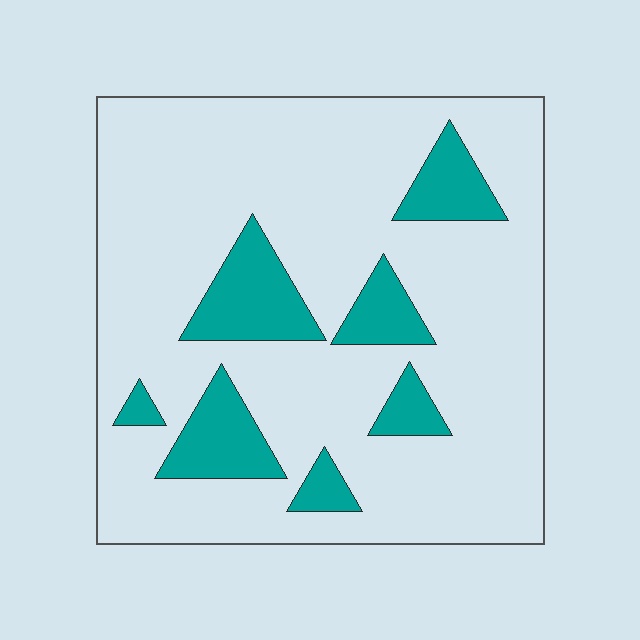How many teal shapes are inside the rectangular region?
7.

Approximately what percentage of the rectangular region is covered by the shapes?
Approximately 20%.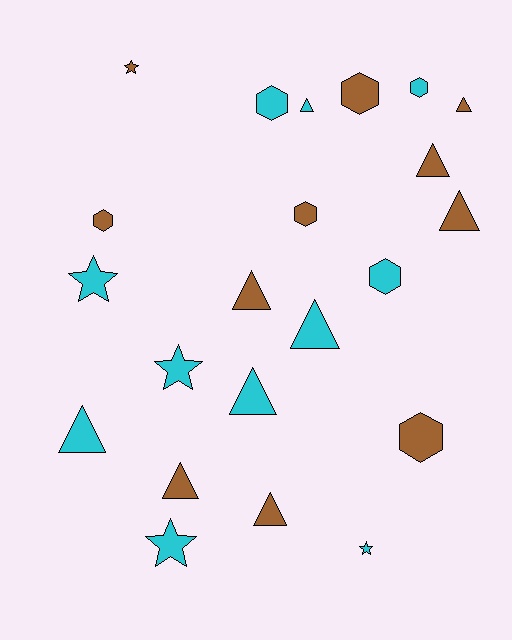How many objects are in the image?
There are 22 objects.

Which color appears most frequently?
Brown, with 11 objects.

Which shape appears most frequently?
Triangle, with 10 objects.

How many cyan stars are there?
There are 4 cyan stars.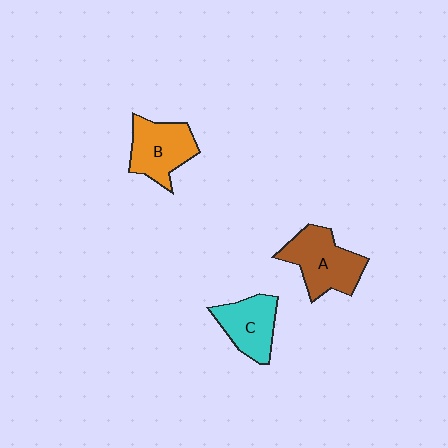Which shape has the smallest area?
Shape C (cyan).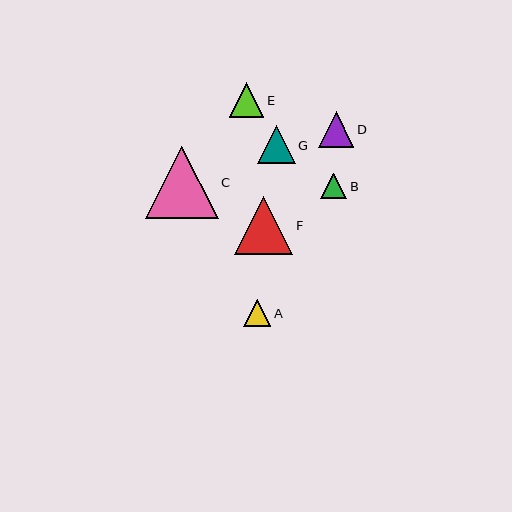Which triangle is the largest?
Triangle C is the largest with a size of approximately 73 pixels.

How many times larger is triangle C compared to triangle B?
Triangle C is approximately 2.8 times the size of triangle B.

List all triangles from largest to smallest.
From largest to smallest: C, F, G, D, E, A, B.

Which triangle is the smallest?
Triangle B is the smallest with a size of approximately 26 pixels.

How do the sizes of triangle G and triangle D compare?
Triangle G and triangle D are approximately the same size.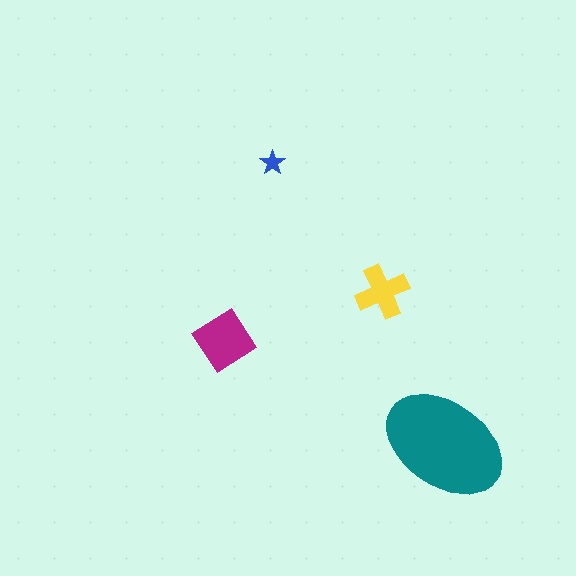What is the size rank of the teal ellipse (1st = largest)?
1st.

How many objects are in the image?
There are 4 objects in the image.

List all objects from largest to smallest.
The teal ellipse, the magenta diamond, the yellow cross, the blue star.